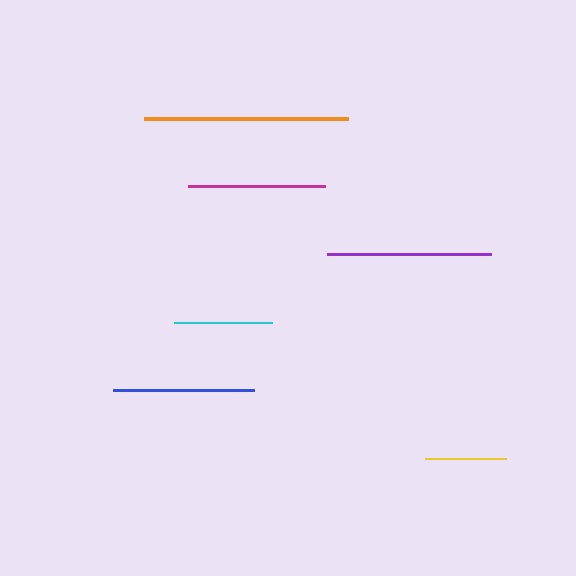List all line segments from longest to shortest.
From longest to shortest: orange, purple, blue, magenta, cyan, yellow.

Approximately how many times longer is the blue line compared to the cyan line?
The blue line is approximately 1.4 times the length of the cyan line.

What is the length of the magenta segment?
The magenta segment is approximately 138 pixels long.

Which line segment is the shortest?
The yellow line is the shortest at approximately 81 pixels.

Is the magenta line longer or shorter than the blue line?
The blue line is longer than the magenta line.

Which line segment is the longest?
The orange line is the longest at approximately 204 pixels.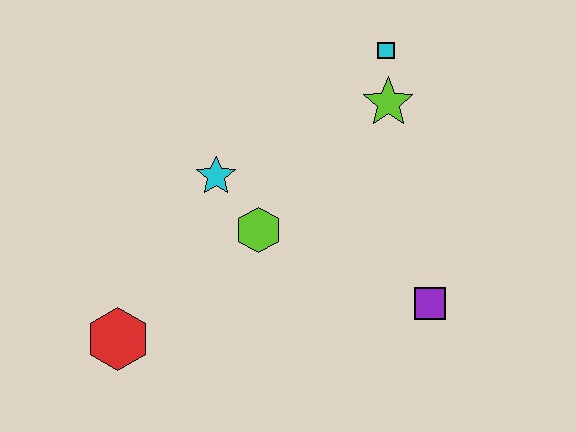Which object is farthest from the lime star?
The red hexagon is farthest from the lime star.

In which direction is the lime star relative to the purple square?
The lime star is above the purple square.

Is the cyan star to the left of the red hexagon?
No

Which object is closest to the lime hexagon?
The cyan star is closest to the lime hexagon.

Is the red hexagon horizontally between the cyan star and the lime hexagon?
No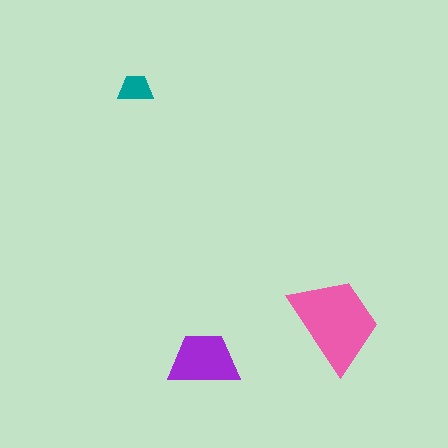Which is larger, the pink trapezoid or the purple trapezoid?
The pink one.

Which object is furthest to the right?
The pink trapezoid is rightmost.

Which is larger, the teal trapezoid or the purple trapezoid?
The purple one.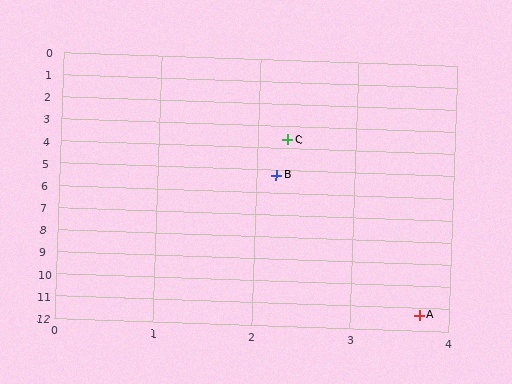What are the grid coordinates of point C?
Point C is at approximately (2.3, 3.6).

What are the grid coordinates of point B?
Point B is at approximately (2.2, 5.2).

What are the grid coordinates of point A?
Point A is at approximately (3.7, 11.3).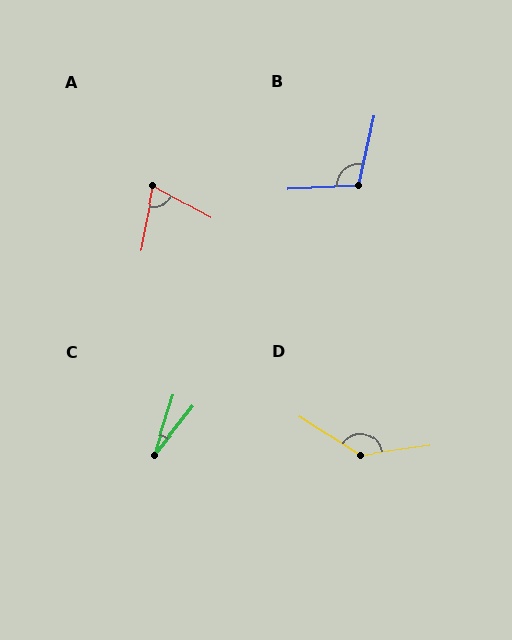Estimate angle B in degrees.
Approximately 106 degrees.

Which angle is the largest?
D, at approximately 140 degrees.